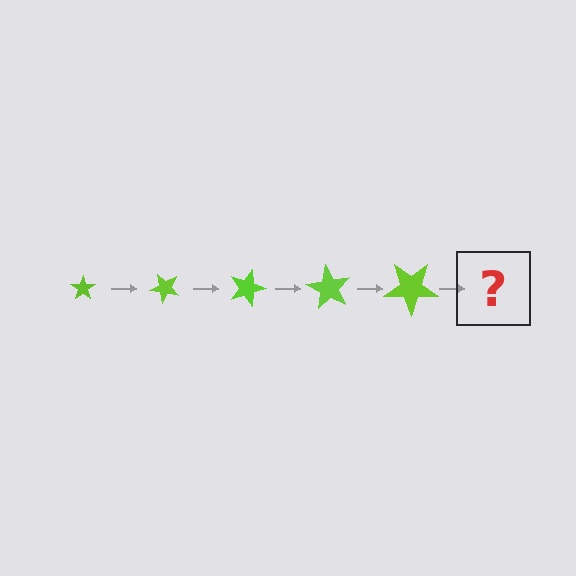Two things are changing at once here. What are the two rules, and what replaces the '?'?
The two rules are that the star grows larger each step and it rotates 45 degrees each step. The '?' should be a star, larger than the previous one and rotated 225 degrees from the start.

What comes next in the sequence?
The next element should be a star, larger than the previous one and rotated 225 degrees from the start.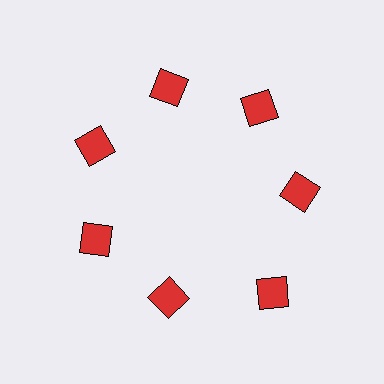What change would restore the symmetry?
The symmetry would be restored by moving it inward, back onto the ring so that all 7 squares sit at equal angles and equal distance from the center.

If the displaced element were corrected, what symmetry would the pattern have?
It would have 7-fold rotational symmetry — the pattern would map onto itself every 51 degrees.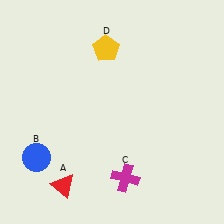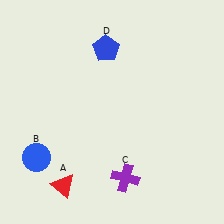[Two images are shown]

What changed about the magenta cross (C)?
In Image 1, C is magenta. In Image 2, it changed to purple.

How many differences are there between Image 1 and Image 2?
There are 2 differences between the two images.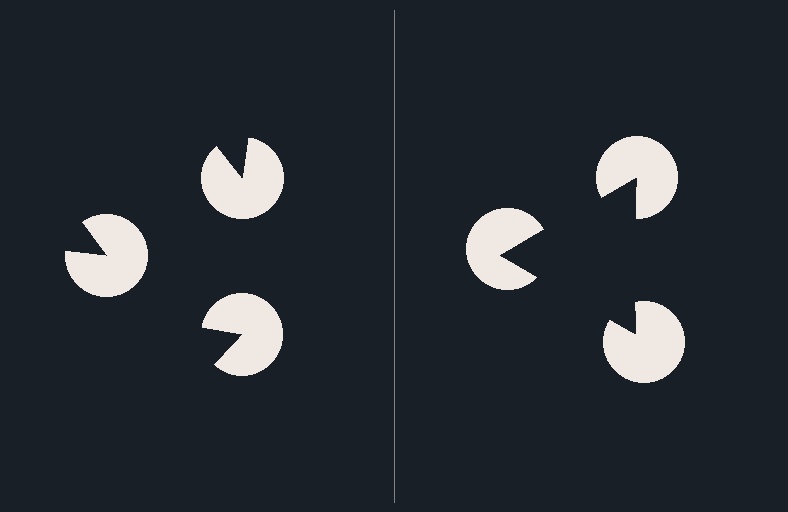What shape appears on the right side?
An illusory triangle.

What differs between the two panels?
The pac-man discs are positioned identically on both sides; only the wedge orientations differ. On the right they align to a triangle; on the left they are misaligned.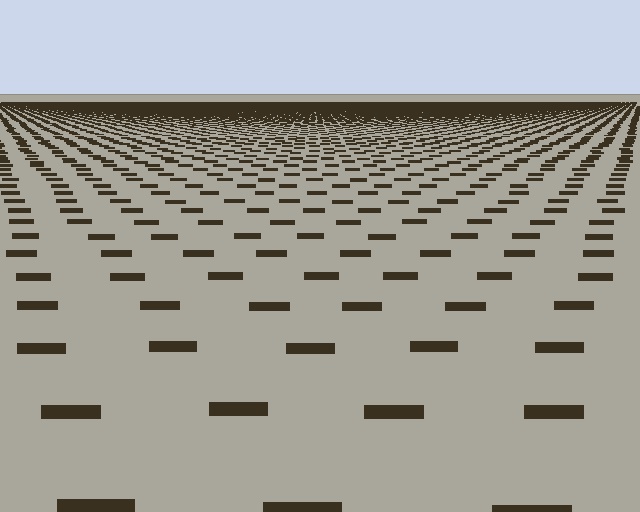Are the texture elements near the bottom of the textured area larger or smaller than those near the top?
Larger. Near the bottom, elements are closer to the viewer and appear at a bigger on-screen size.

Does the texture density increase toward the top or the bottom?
Density increases toward the top.